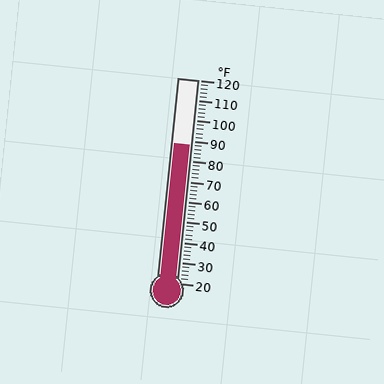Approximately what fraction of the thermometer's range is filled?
The thermometer is filled to approximately 70% of its range.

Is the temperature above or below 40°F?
The temperature is above 40°F.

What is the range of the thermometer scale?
The thermometer scale ranges from 20°F to 120°F.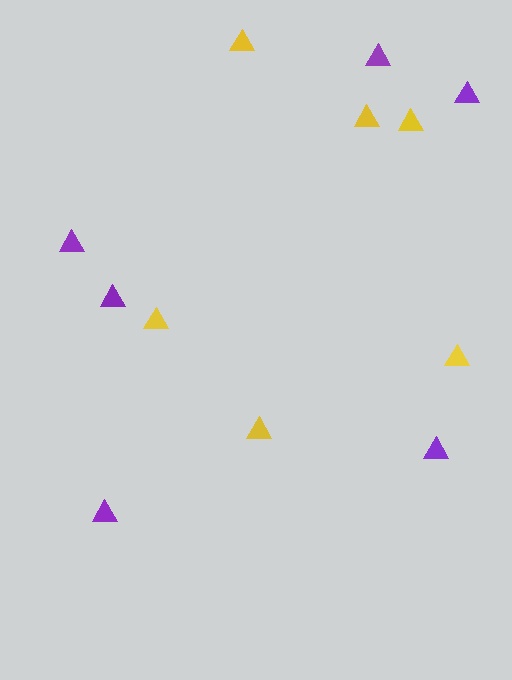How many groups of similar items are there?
There are 2 groups: one group of purple triangles (6) and one group of yellow triangles (6).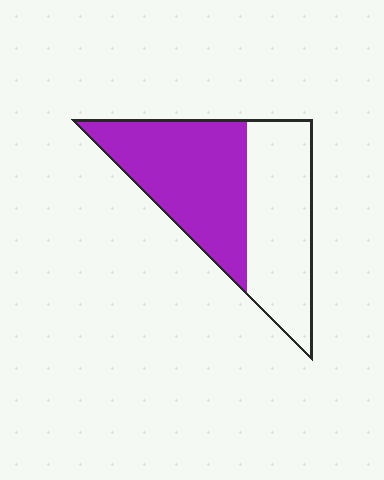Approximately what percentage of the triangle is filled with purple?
Approximately 55%.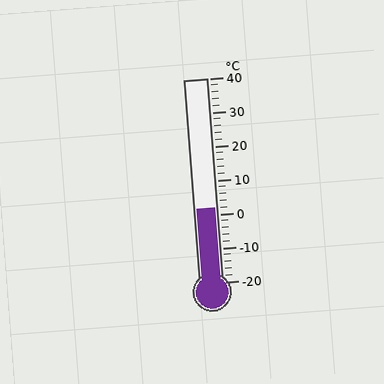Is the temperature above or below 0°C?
The temperature is above 0°C.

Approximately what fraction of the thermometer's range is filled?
The thermometer is filled to approximately 35% of its range.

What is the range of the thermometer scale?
The thermometer scale ranges from -20°C to 40°C.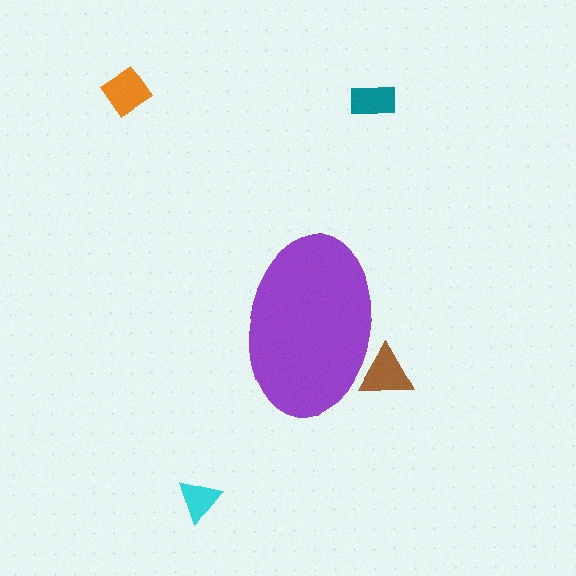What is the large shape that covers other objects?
A purple ellipse.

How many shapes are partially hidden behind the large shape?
1 shape is partially hidden.